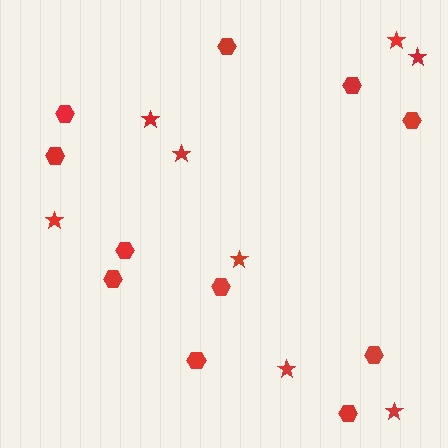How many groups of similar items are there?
There are 2 groups: one group of hexagons (11) and one group of stars (8).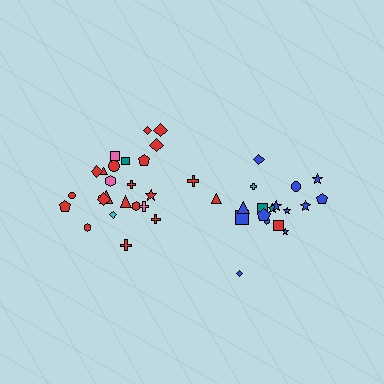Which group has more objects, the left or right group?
The left group.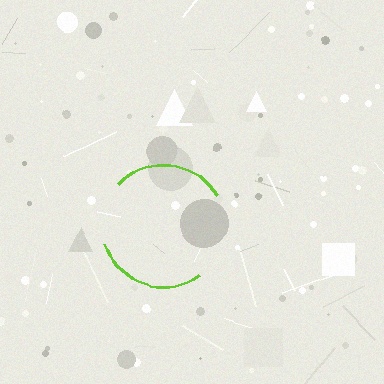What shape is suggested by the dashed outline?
The dashed outline suggests a circle.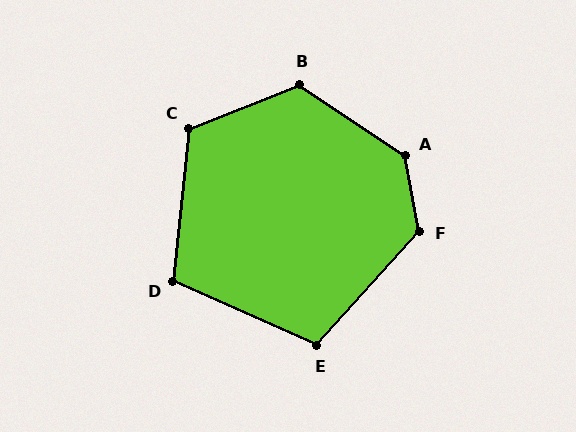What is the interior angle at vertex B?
Approximately 124 degrees (obtuse).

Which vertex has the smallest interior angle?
D, at approximately 108 degrees.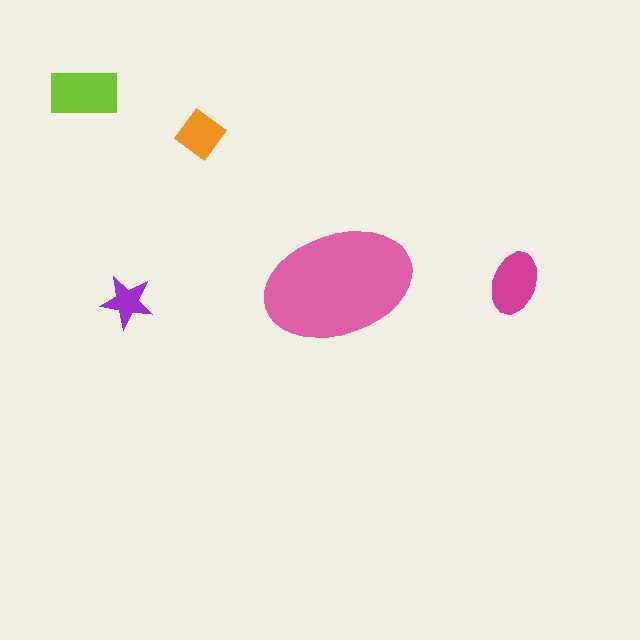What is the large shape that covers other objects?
A pink ellipse.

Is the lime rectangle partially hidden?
No, the lime rectangle is fully visible.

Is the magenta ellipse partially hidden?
No, the magenta ellipse is fully visible.